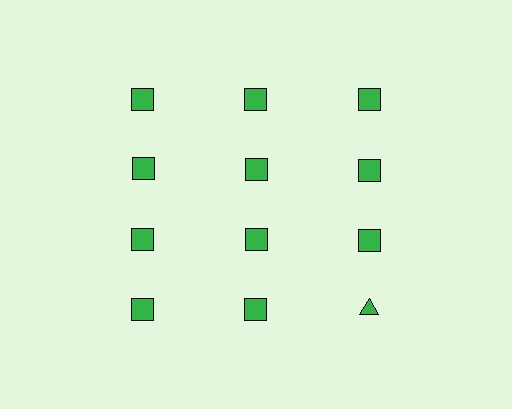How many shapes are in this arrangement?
There are 12 shapes arranged in a grid pattern.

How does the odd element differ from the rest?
It has a different shape: triangle instead of square.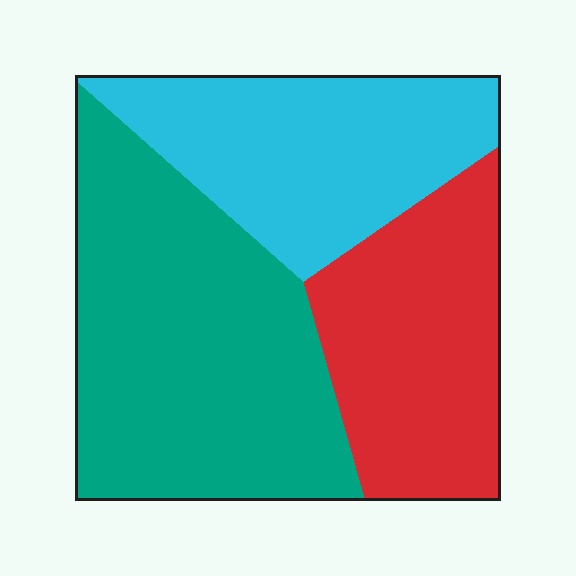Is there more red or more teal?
Teal.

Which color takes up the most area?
Teal, at roughly 45%.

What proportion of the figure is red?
Red takes up about one quarter (1/4) of the figure.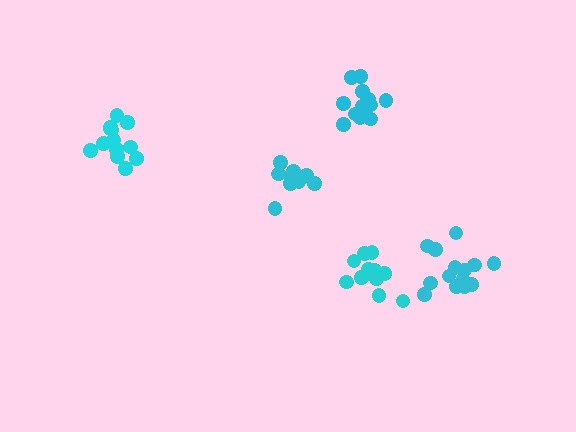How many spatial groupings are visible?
There are 5 spatial groupings.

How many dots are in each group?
Group 1: 13 dots, Group 2: 14 dots, Group 3: 9 dots, Group 4: 12 dots, Group 5: 14 dots (62 total).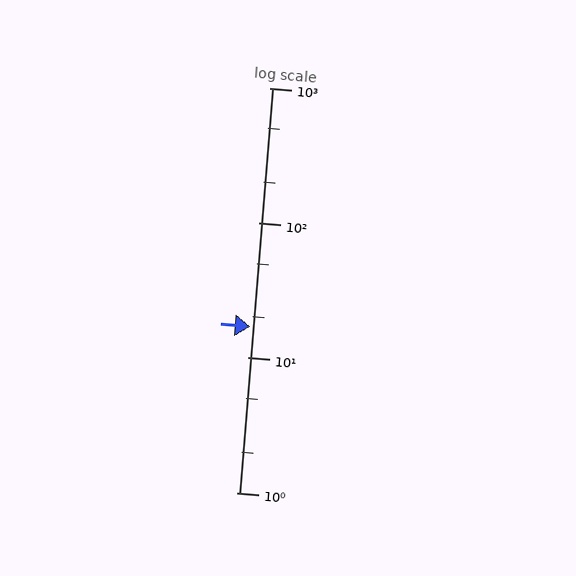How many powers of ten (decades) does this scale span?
The scale spans 3 decades, from 1 to 1000.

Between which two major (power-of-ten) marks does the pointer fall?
The pointer is between 10 and 100.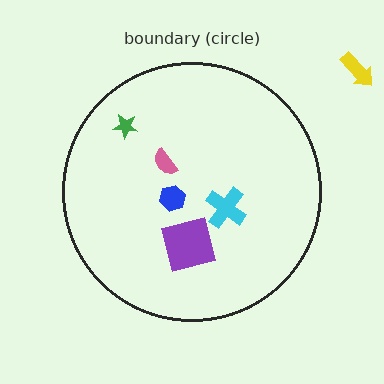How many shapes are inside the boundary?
5 inside, 1 outside.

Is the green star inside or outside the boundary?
Inside.